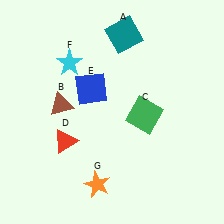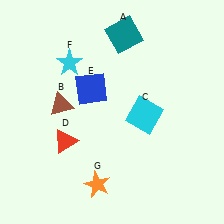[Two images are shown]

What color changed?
The square (C) changed from green in Image 1 to cyan in Image 2.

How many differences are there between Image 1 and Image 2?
There is 1 difference between the two images.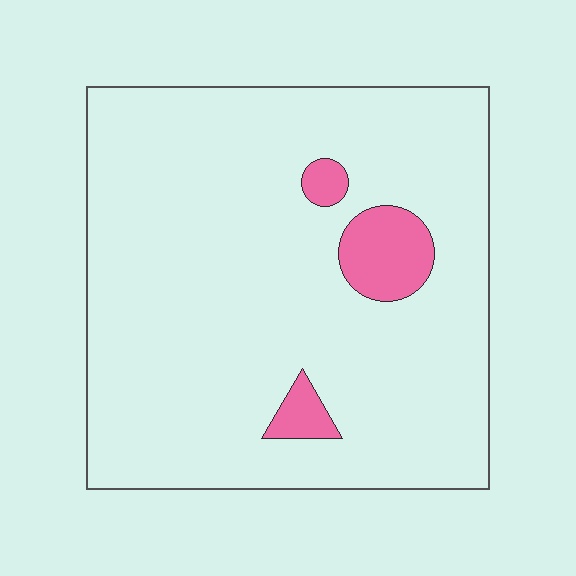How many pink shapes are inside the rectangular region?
3.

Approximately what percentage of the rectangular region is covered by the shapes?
Approximately 5%.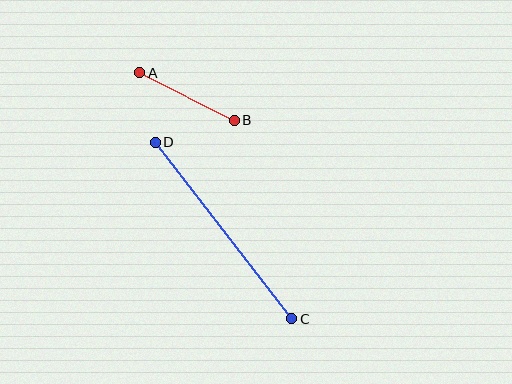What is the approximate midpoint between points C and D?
The midpoint is at approximately (224, 230) pixels.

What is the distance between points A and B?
The distance is approximately 105 pixels.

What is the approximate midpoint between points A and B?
The midpoint is at approximately (187, 96) pixels.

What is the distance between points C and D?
The distance is approximately 223 pixels.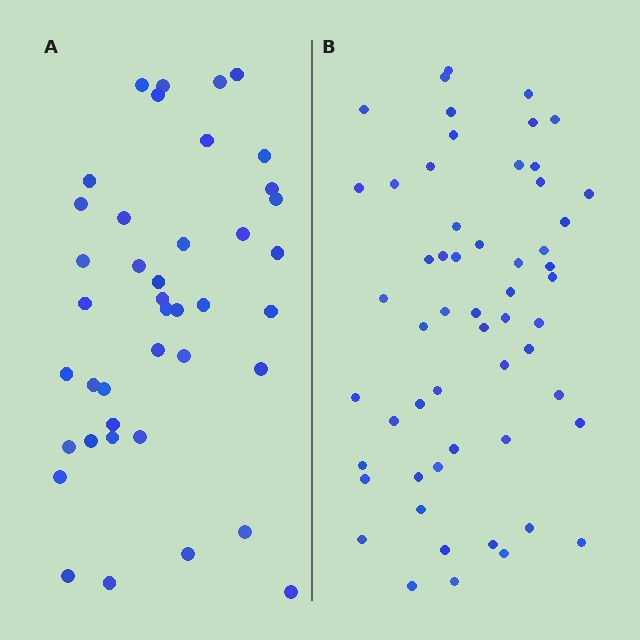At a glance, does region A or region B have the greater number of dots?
Region B (the right region) has more dots.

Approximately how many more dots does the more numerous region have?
Region B has approximately 15 more dots than region A.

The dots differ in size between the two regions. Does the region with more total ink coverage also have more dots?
No. Region A has more total ink coverage because its dots are larger, but region B actually contains more individual dots. Total area can be misleading — the number of items is what matters here.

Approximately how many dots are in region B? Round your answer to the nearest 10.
About 60 dots. (The exact count is 56, which rounds to 60.)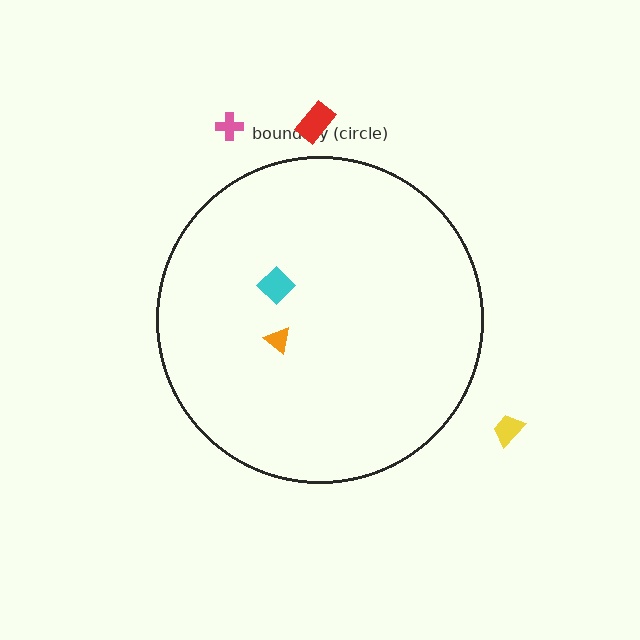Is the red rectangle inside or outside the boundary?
Outside.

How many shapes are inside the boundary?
2 inside, 3 outside.